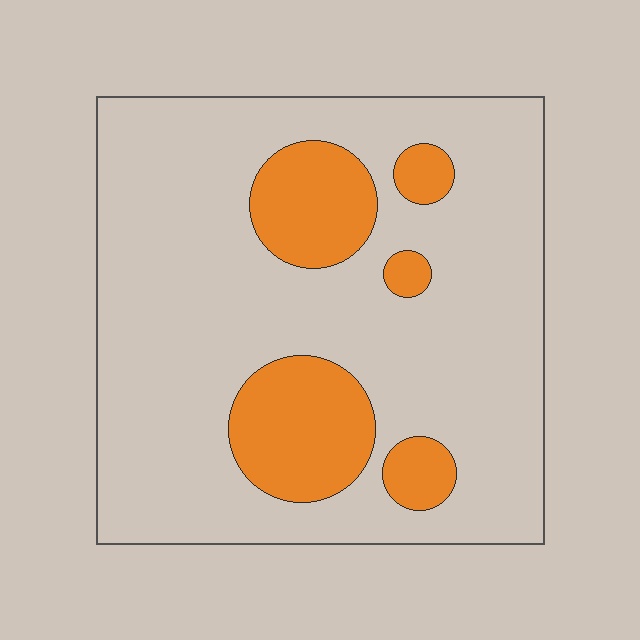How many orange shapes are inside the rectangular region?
5.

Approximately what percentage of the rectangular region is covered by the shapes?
Approximately 20%.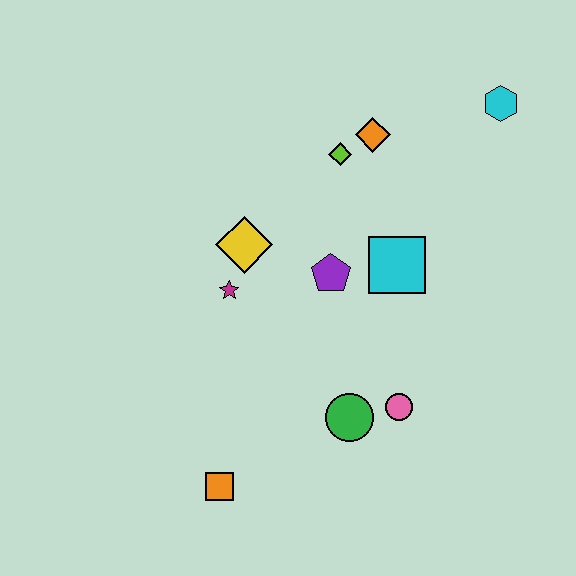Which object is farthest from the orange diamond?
The orange square is farthest from the orange diamond.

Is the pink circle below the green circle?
No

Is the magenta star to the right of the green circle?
No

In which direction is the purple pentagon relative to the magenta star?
The purple pentagon is to the right of the magenta star.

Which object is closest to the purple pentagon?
The cyan square is closest to the purple pentagon.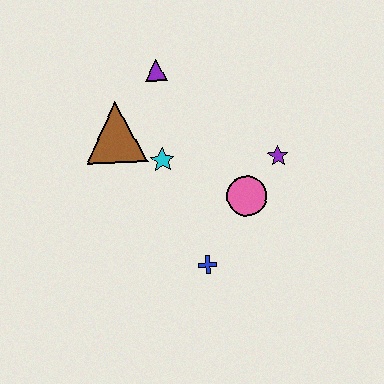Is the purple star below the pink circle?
No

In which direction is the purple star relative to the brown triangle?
The purple star is to the right of the brown triangle.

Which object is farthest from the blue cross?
The purple triangle is farthest from the blue cross.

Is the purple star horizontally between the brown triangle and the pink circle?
No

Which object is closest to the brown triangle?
The cyan star is closest to the brown triangle.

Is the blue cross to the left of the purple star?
Yes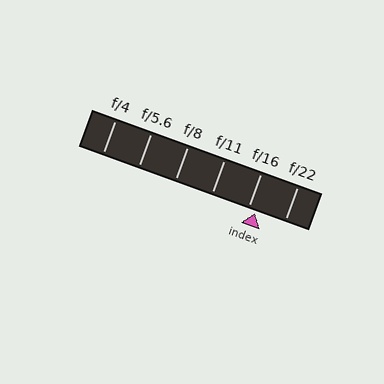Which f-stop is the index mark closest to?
The index mark is closest to f/16.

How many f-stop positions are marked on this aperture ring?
There are 6 f-stop positions marked.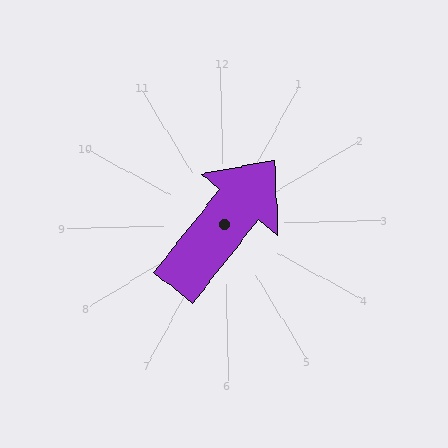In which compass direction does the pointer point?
Northeast.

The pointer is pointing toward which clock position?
Roughly 1 o'clock.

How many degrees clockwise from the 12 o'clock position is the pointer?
Approximately 40 degrees.